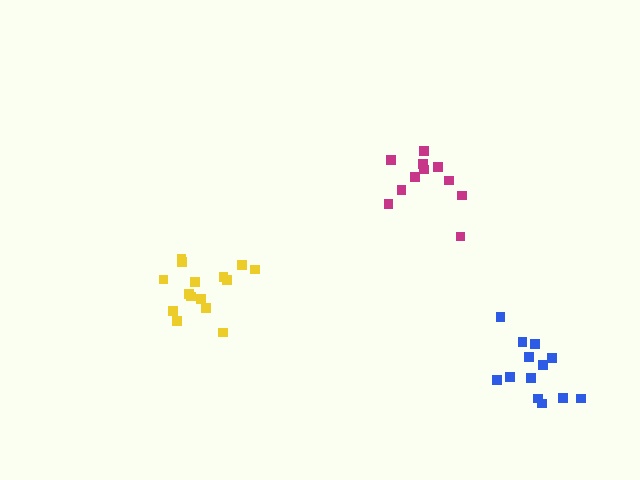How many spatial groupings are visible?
There are 3 spatial groupings.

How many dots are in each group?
Group 1: 15 dots, Group 2: 13 dots, Group 3: 11 dots (39 total).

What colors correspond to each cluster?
The clusters are colored: yellow, blue, magenta.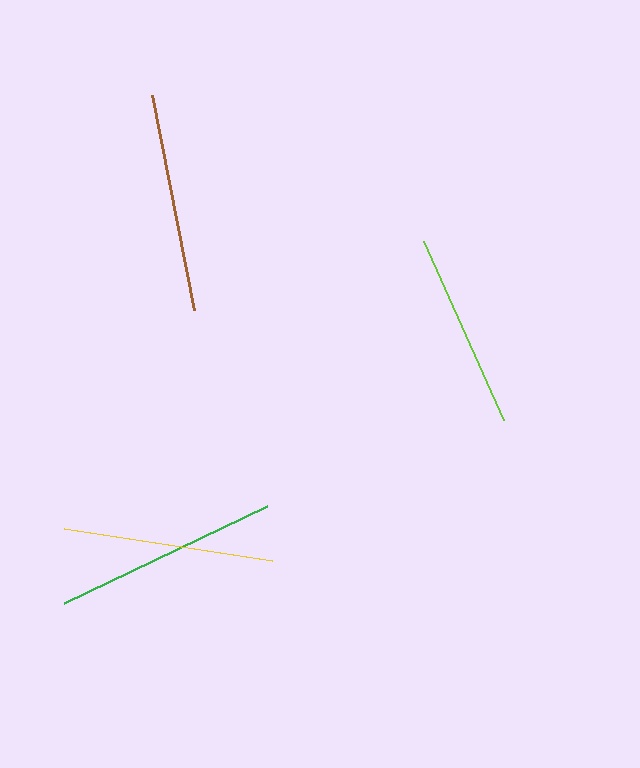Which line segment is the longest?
The green line is the longest at approximately 225 pixels.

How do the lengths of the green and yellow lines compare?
The green and yellow lines are approximately the same length.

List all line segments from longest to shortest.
From longest to shortest: green, brown, yellow, lime.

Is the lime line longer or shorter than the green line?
The green line is longer than the lime line.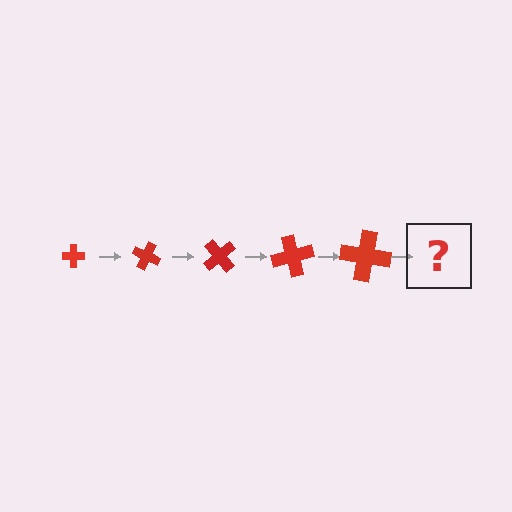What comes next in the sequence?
The next element should be a cross, larger than the previous one and rotated 125 degrees from the start.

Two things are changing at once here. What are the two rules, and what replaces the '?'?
The two rules are that the cross grows larger each step and it rotates 25 degrees each step. The '?' should be a cross, larger than the previous one and rotated 125 degrees from the start.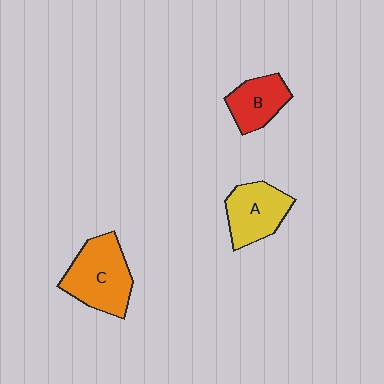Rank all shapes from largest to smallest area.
From largest to smallest: C (orange), A (yellow), B (red).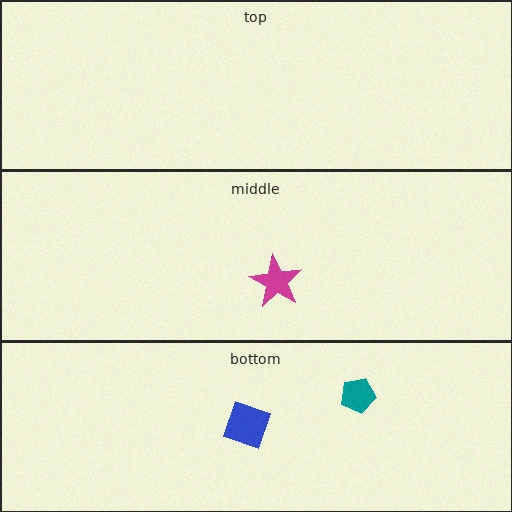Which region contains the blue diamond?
The bottom region.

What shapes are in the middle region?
The magenta star.